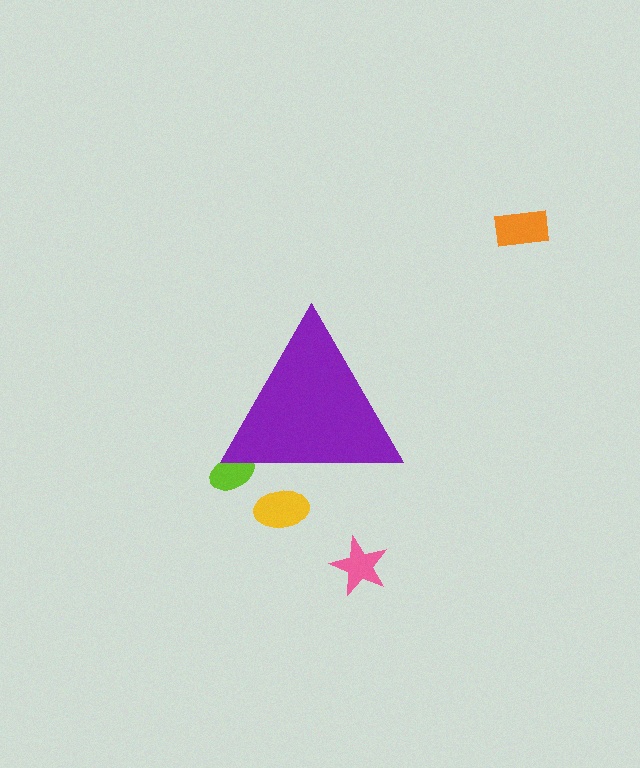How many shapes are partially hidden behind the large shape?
2 shapes are partially hidden.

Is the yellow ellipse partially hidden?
Yes, the yellow ellipse is partially hidden behind the purple triangle.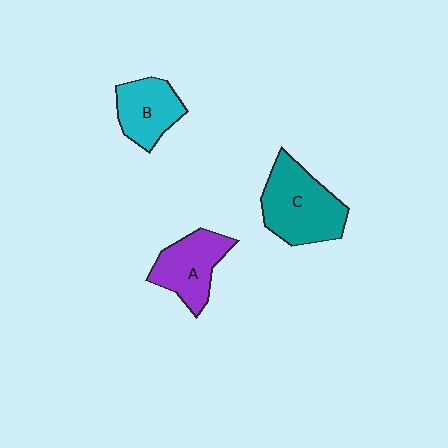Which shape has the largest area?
Shape C (teal).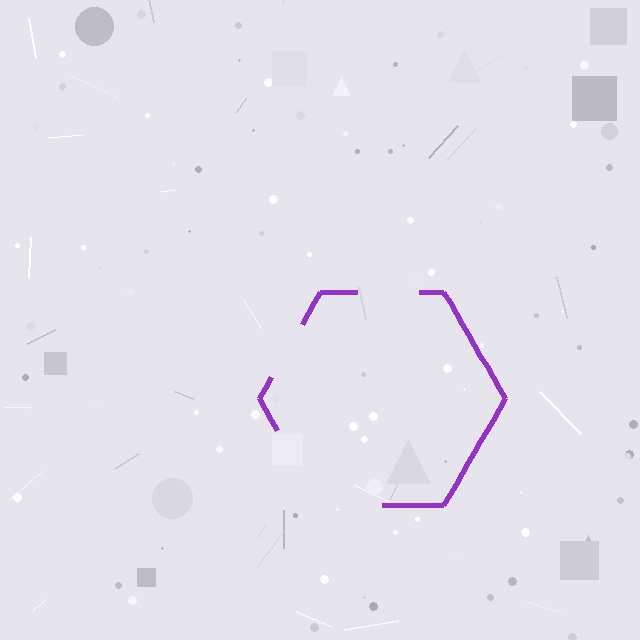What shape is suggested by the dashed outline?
The dashed outline suggests a hexagon.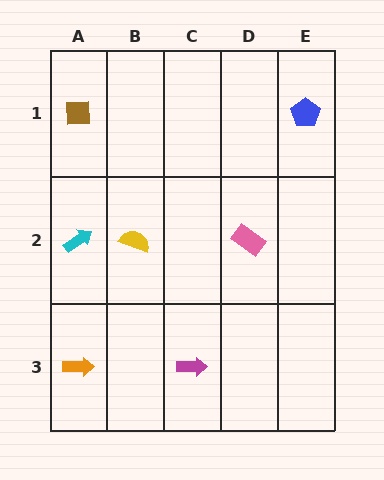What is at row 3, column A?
An orange arrow.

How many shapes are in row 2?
3 shapes.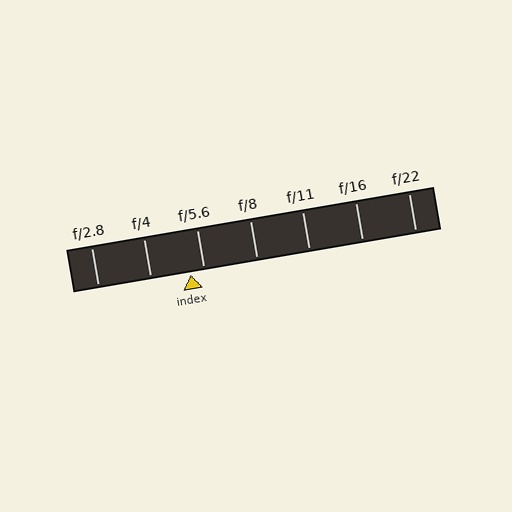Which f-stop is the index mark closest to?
The index mark is closest to f/5.6.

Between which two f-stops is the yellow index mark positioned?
The index mark is between f/4 and f/5.6.